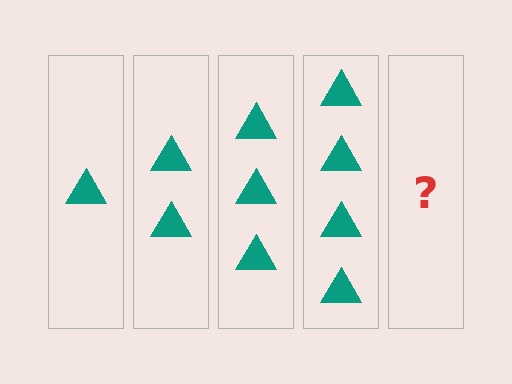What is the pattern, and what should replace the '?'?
The pattern is that each step adds one more triangle. The '?' should be 5 triangles.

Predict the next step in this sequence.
The next step is 5 triangles.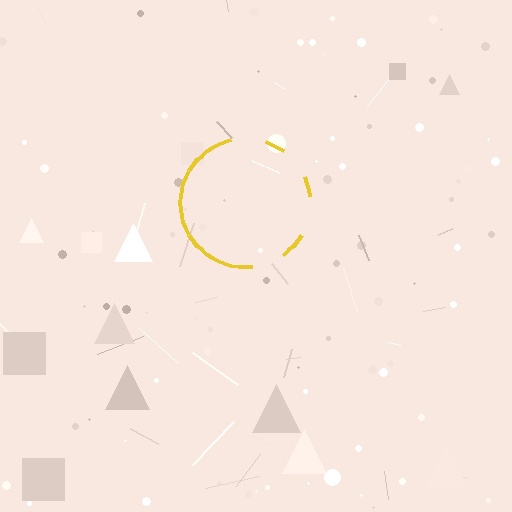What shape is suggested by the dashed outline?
The dashed outline suggests a circle.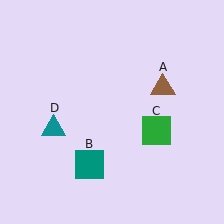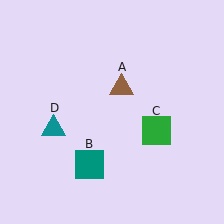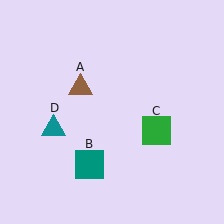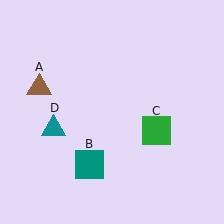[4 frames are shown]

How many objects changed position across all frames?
1 object changed position: brown triangle (object A).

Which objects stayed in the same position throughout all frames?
Teal square (object B) and green square (object C) and teal triangle (object D) remained stationary.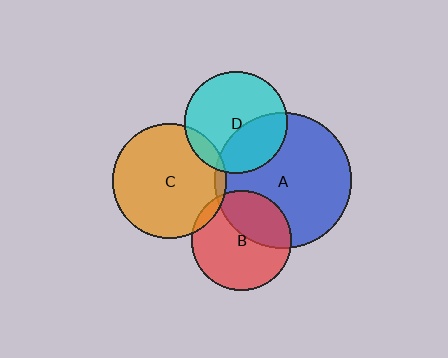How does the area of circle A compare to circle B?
Approximately 1.9 times.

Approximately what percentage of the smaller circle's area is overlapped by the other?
Approximately 5%.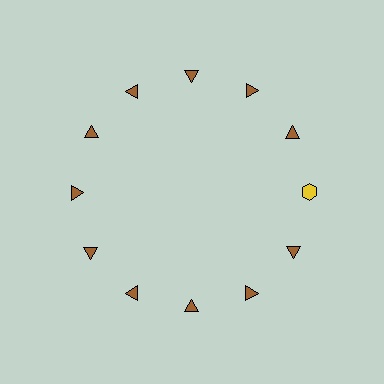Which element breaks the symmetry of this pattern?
The yellow hexagon at roughly the 3 o'clock position breaks the symmetry. All other shapes are brown triangles.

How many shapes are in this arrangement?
There are 12 shapes arranged in a ring pattern.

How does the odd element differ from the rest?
It differs in both color (yellow instead of brown) and shape (hexagon instead of triangle).